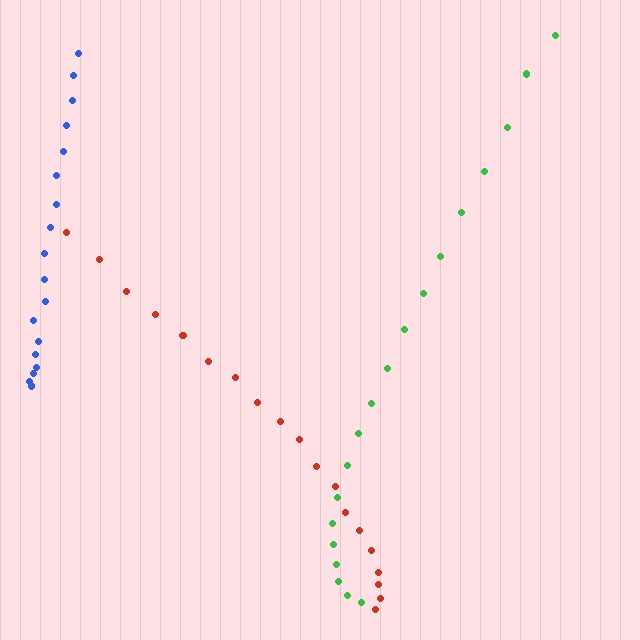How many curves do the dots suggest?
There are 3 distinct paths.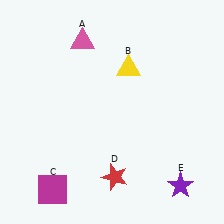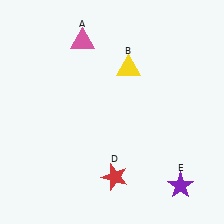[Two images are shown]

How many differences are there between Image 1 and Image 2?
There is 1 difference between the two images.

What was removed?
The magenta square (C) was removed in Image 2.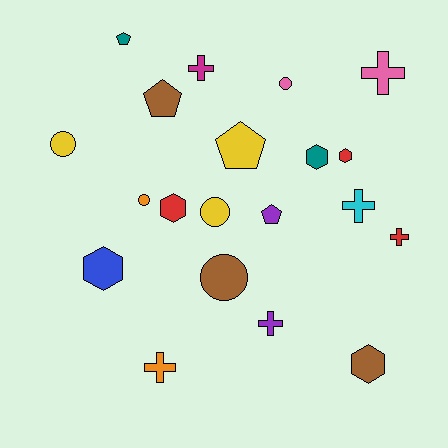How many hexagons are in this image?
There are 5 hexagons.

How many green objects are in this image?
There are no green objects.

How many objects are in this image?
There are 20 objects.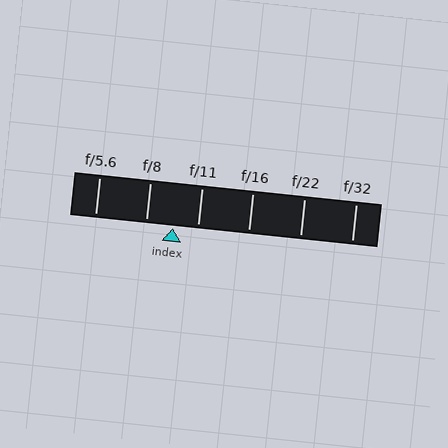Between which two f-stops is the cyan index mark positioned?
The index mark is between f/8 and f/11.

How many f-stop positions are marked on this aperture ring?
There are 6 f-stop positions marked.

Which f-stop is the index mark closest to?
The index mark is closest to f/11.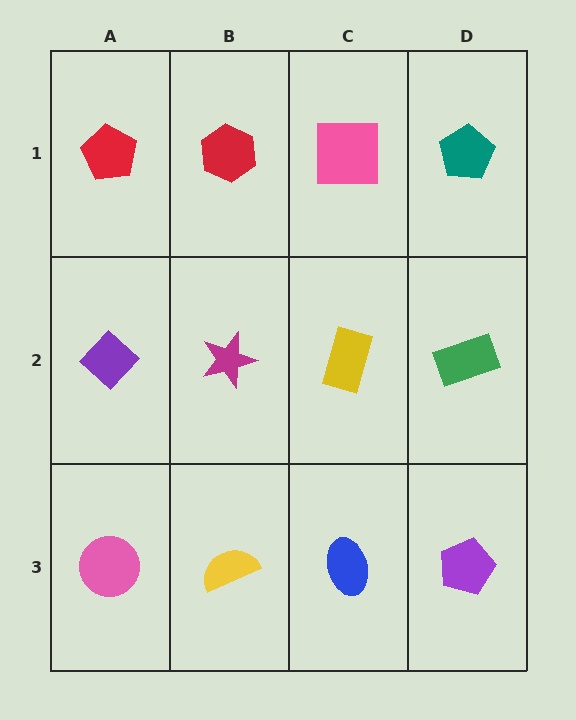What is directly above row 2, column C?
A pink square.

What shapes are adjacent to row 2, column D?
A teal pentagon (row 1, column D), a purple pentagon (row 3, column D), a yellow rectangle (row 2, column C).